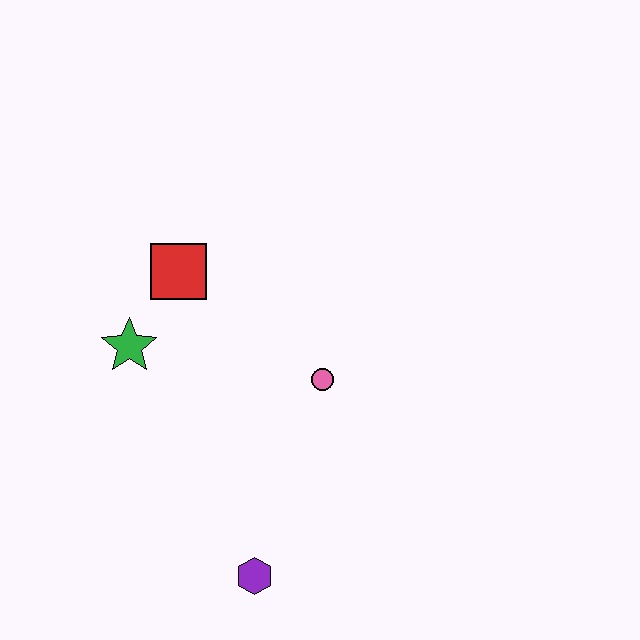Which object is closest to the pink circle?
The red square is closest to the pink circle.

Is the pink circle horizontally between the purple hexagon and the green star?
No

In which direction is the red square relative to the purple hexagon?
The red square is above the purple hexagon.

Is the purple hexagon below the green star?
Yes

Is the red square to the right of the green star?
Yes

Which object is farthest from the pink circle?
The purple hexagon is farthest from the pink circle.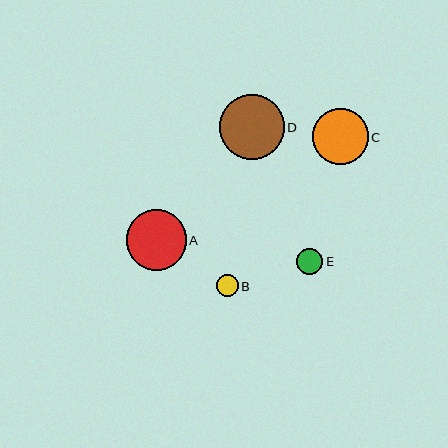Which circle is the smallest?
Circle B is the smallest with a size of approximately 22 pixels.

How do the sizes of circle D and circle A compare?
Circle D and circle A are approximately the same size.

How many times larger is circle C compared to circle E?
Circle C is approximately 2.1 times the size of circle E.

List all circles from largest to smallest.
From largest to smallest: D, A, C, E, B.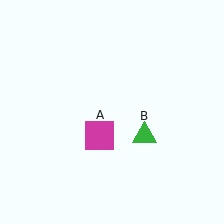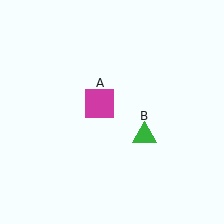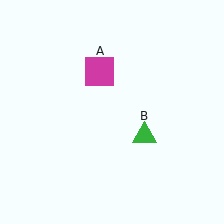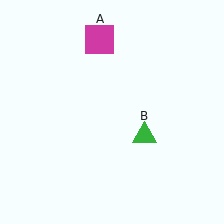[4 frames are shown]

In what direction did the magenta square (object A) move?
The magenta square (object A) moved up.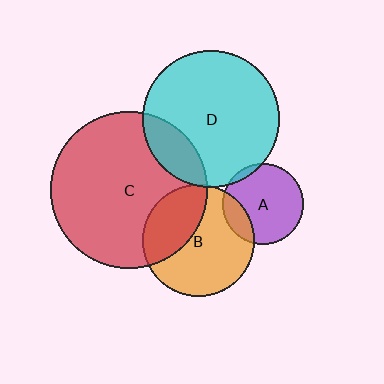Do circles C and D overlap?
Yes.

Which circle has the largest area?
Circle C (red).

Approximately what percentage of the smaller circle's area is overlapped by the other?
Approximately 15%.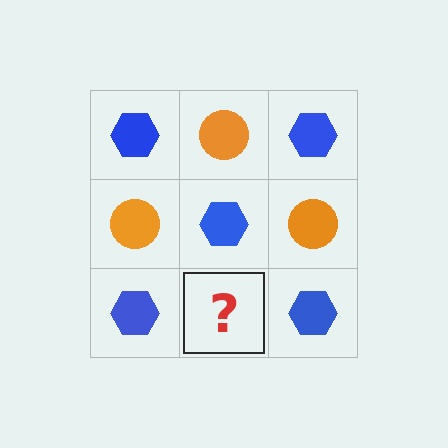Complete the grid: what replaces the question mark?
The question mark should be replaced with an orange circle.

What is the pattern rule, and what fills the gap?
The rule is that it alternates blue hexagon and orange circle in a checkerboard pattern. The gap should be filled with an orange circle.